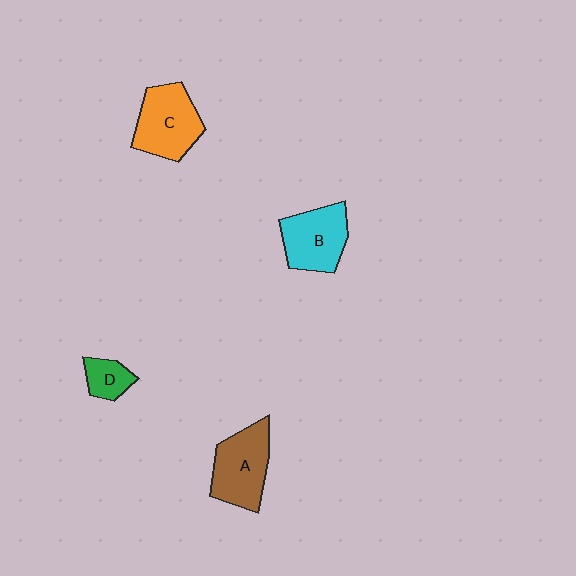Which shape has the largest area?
Shape C (orange).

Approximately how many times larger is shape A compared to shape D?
Approximately 2.4 times.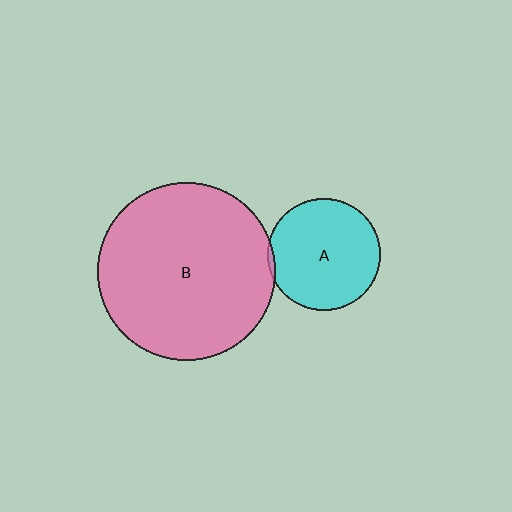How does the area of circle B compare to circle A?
Approximately 2.5 times.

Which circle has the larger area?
Circle B (pink).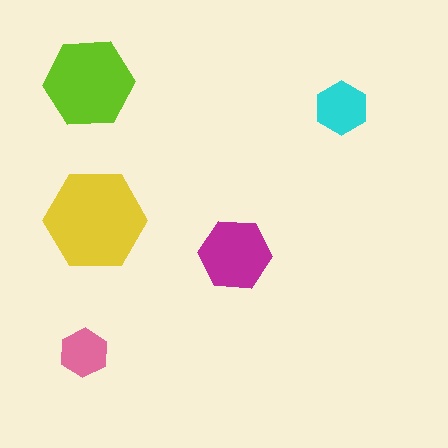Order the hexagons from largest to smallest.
the yellow one, the lime one, the magenta one, the cyan one, the pink one.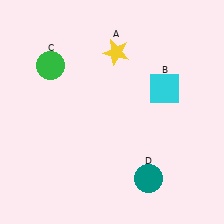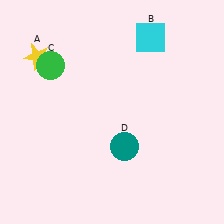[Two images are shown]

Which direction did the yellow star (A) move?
The yellow star (A) moved left.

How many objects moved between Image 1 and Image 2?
3 objects moved between the two images.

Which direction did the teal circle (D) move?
The teal circle (D) moved up.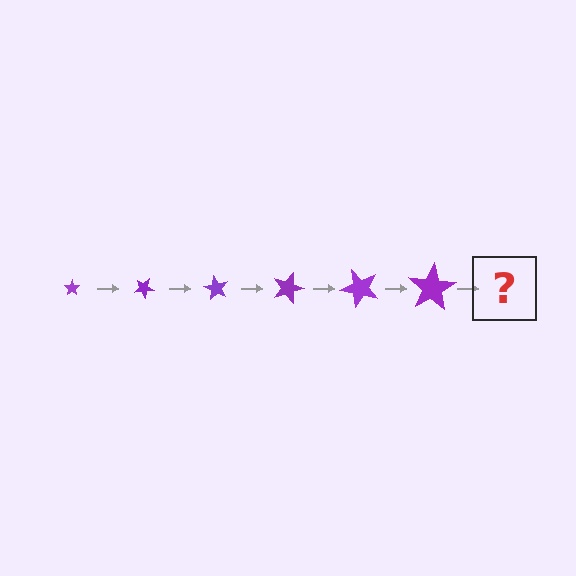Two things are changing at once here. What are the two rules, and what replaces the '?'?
The two rules are that the star grows larger each step and it rotates 30 degrees each step. The '?' should be a star, larger than the previous one and rotated 180 degrees from the start.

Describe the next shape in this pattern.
It should be a star, larger than the previous one and rotated 180 degrees from the start.